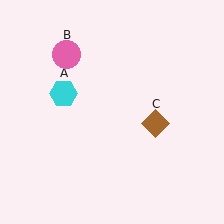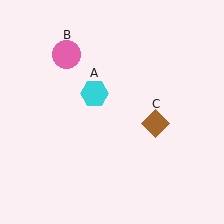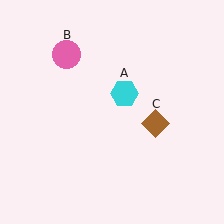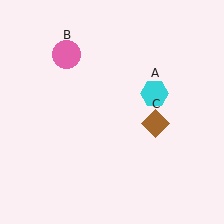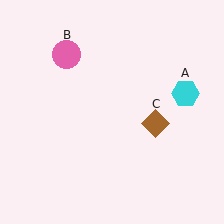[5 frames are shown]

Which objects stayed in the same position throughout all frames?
Pink circle (object B) and brown diamond (object C) remained stationary.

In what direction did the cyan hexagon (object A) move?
The cyan hexagon (object A) moved right.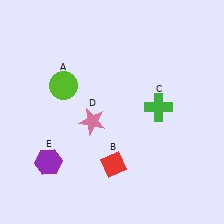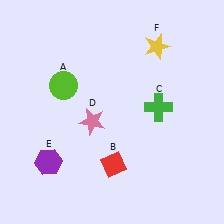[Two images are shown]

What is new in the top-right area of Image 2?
A yellow star (F) was added in the top-right area of Image 2.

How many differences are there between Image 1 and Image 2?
There is 1 difference between the two images.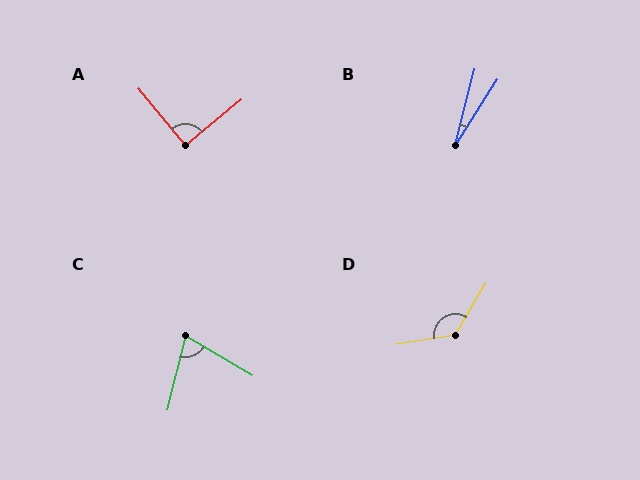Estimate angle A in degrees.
Approximately 91 degrees.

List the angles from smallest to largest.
B (18°), C (73°), A (91°), D (130°).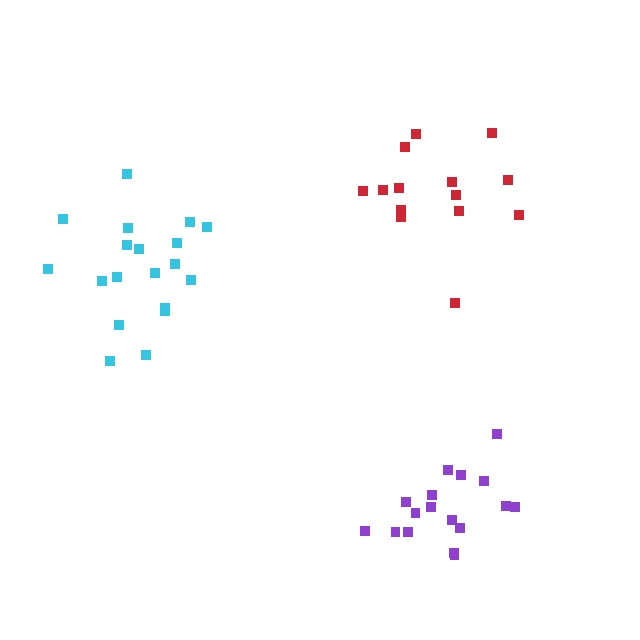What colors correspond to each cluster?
The clusters are colored: purple, red, cyan.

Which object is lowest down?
The purple cluster is bottommost.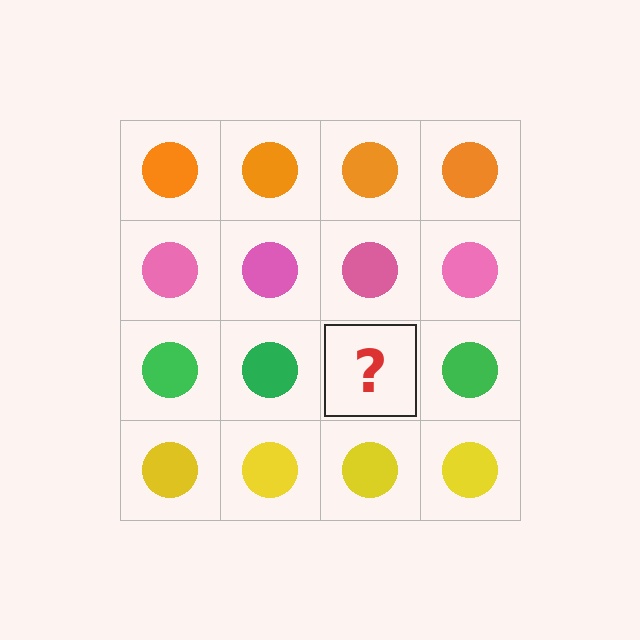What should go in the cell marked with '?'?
The missing cell should contain a green circle.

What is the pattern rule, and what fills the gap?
The rule is that each row has a consistent color. The gap should be filled with a green circle.